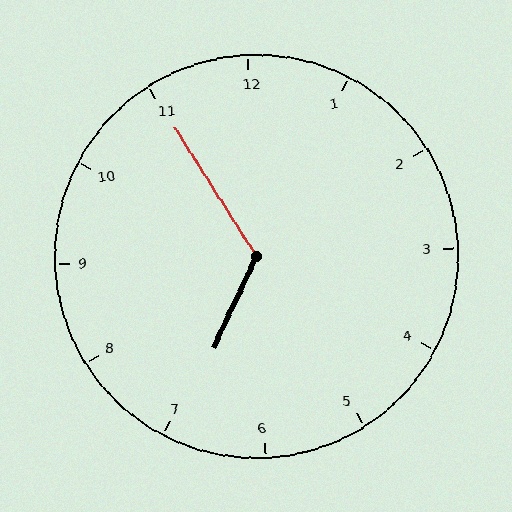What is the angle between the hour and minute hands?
Approximately 122 degrees.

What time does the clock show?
6:55.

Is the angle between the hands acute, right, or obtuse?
It is obtuse.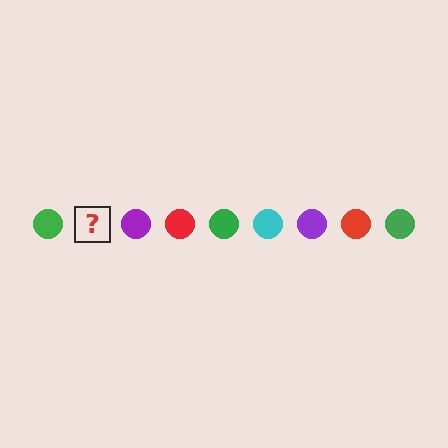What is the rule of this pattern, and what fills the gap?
The rule is that the pattern cycles through green, cyan, purple, red circles. The gap should be filled with a cyan circle.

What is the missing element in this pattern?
The missing element is a cyan circle.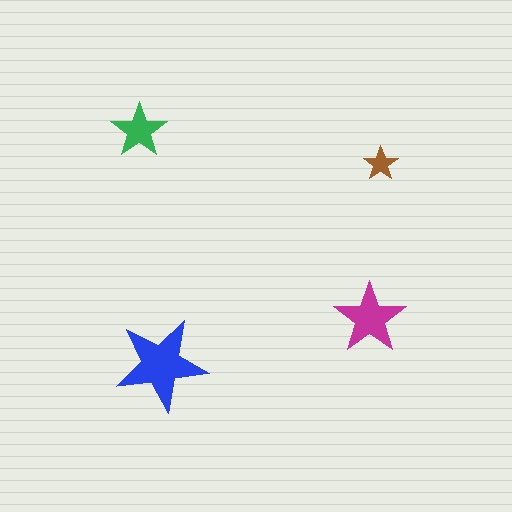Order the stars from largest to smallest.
the blue one, the magenta one, the green one, the brown one.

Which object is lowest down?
The blue star is bottommost.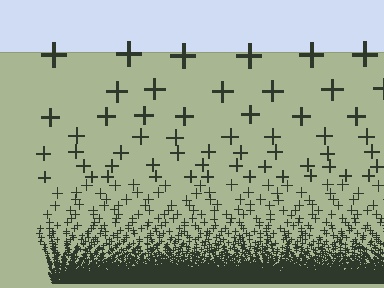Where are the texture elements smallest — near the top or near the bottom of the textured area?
Near the bottom.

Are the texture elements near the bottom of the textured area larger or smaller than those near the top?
Smaller. The gradient is inverted — elements near the bottom are smaller and denser.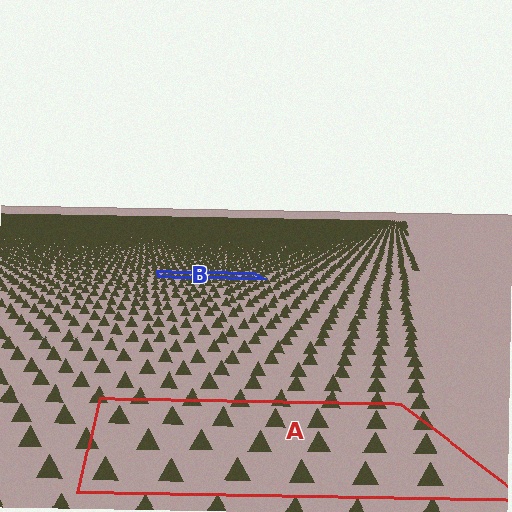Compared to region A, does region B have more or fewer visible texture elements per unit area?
Region B has more texture elements per unit area — they are packed more densely because it is farther away.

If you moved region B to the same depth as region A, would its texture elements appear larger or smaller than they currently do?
They would appear larger. At a closer depth, the same texture elements are projected at a bigger on-screen size.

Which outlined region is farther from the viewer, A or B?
Region B is farther from the viewer — the texture elements inside it appear smaller and more densely packed.